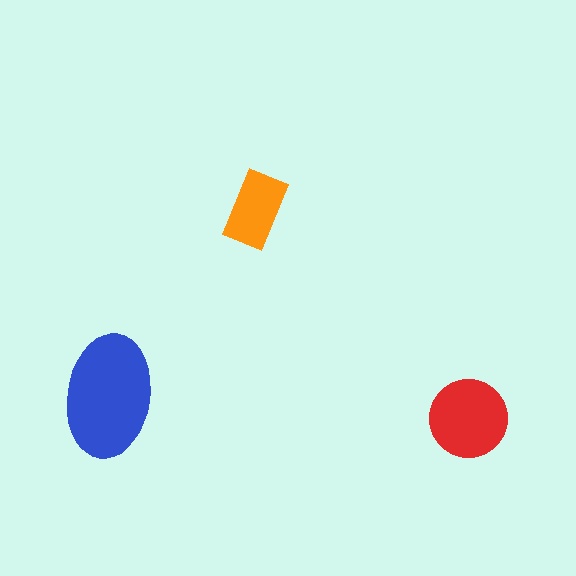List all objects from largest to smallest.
The blue ellipse, the red circle, the orange rectangle.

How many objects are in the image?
There are 3 objects in the image.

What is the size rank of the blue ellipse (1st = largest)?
1st.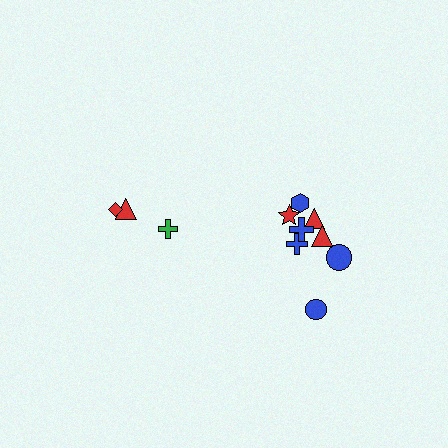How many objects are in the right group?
There are 8 objects.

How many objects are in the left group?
There are 3 objects.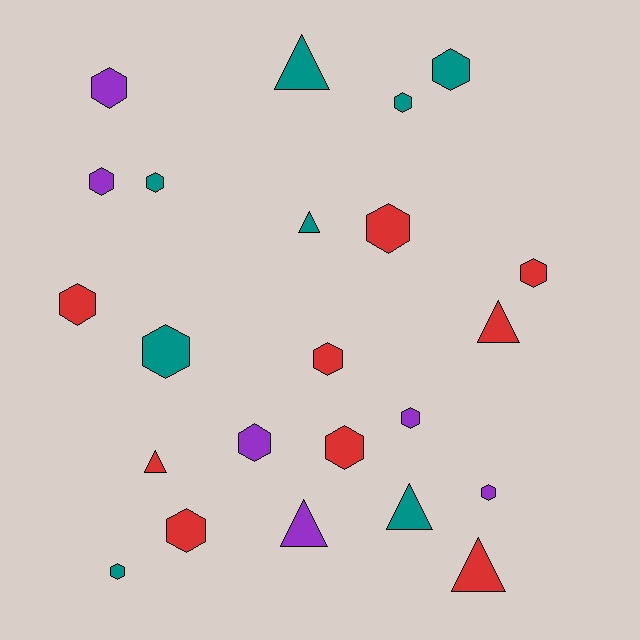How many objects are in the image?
There are 23 objects.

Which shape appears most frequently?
Hexagon, with 16 objects.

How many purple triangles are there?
There is 1 purple triangle.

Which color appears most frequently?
Red, with 9 objects.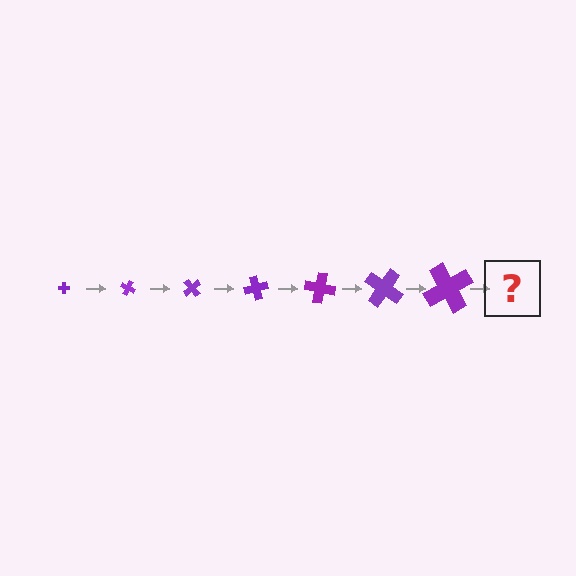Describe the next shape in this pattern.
It should be a cross, larger than the previous one and rotated 175 degrees from the start.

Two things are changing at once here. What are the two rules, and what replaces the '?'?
The two rules are that the cross grows larger each step and it rotates 25 degrees each step. The '?' should be a cross, larger than the previous one and rotated 175 degrees from the start.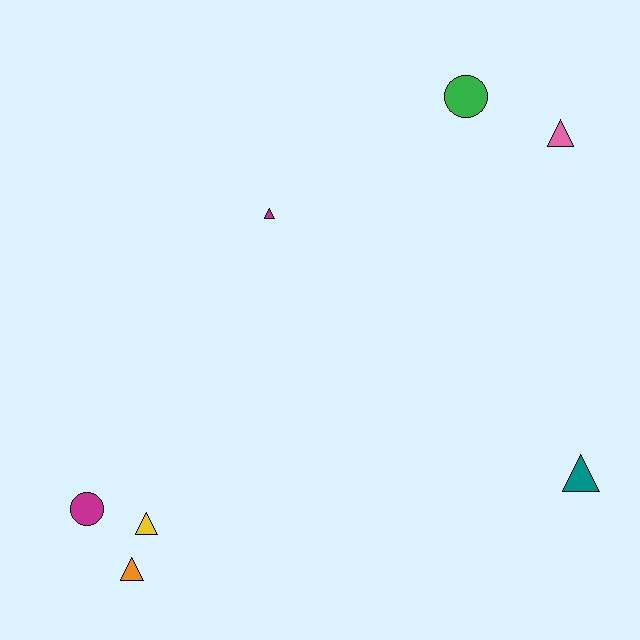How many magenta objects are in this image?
There are 2 magenta objects.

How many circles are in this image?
There are 2 circles.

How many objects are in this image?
There are 7 objects.